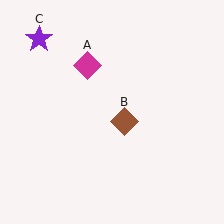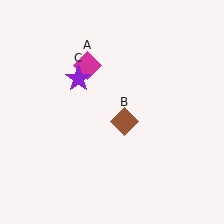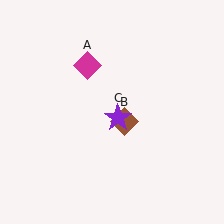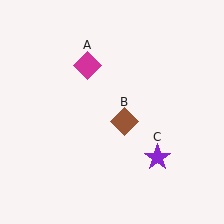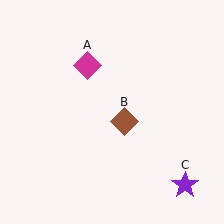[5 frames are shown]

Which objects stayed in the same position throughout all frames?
Magenta diamond (object A) and brown diamond (object B) remained stationary.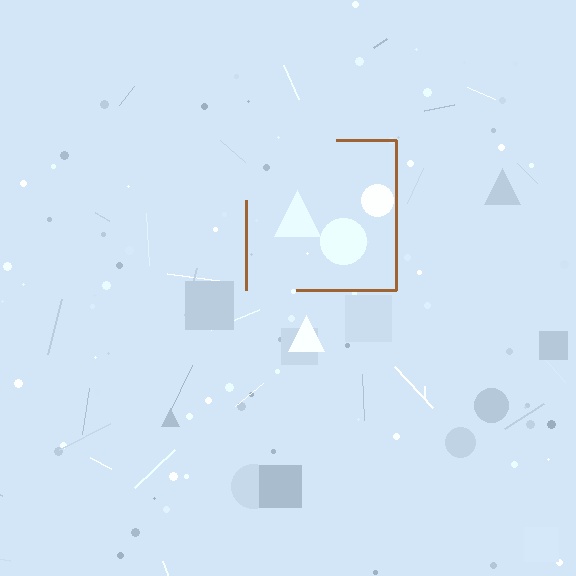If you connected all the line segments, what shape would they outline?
They would outline a square.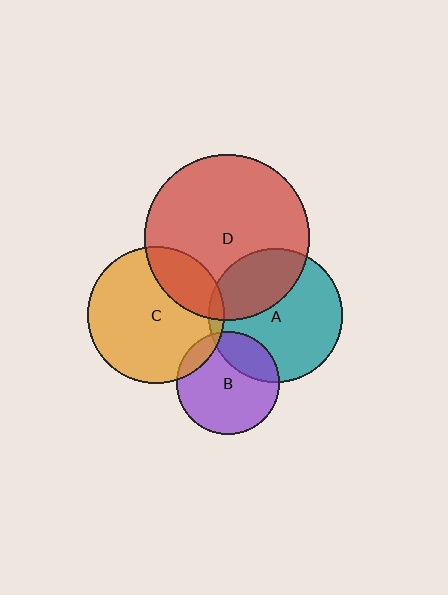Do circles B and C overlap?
Yes.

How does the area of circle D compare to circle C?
Approximately 1.5 times.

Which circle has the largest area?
Circle D (red).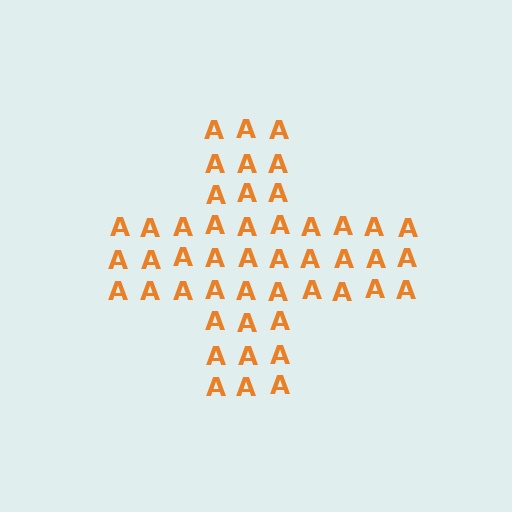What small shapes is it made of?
It is made of small letter A's.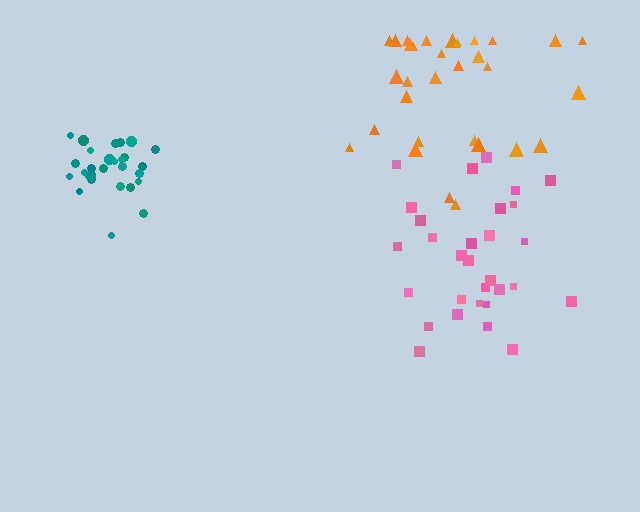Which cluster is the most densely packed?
Teal.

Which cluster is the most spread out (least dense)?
Orange.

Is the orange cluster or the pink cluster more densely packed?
Pink.